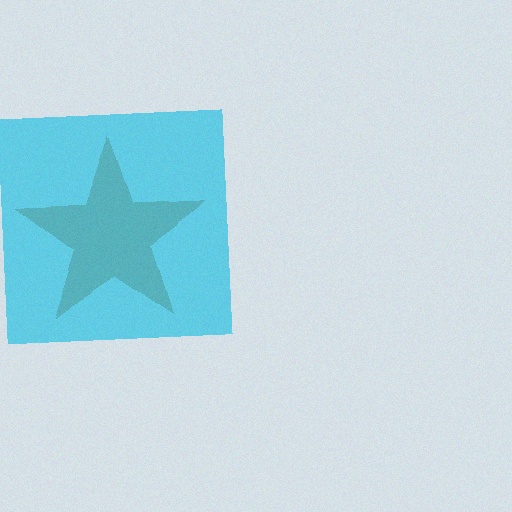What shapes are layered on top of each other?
The layered shapes are: a brown star, a cyan square.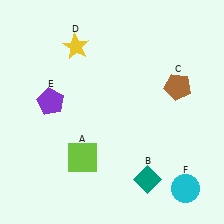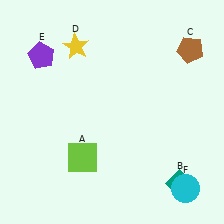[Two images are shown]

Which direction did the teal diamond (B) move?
The teal diamond (B) moved right.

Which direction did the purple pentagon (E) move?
The purple pentagon (E) moved up.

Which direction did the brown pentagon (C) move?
The brown pentagon (C) moved up.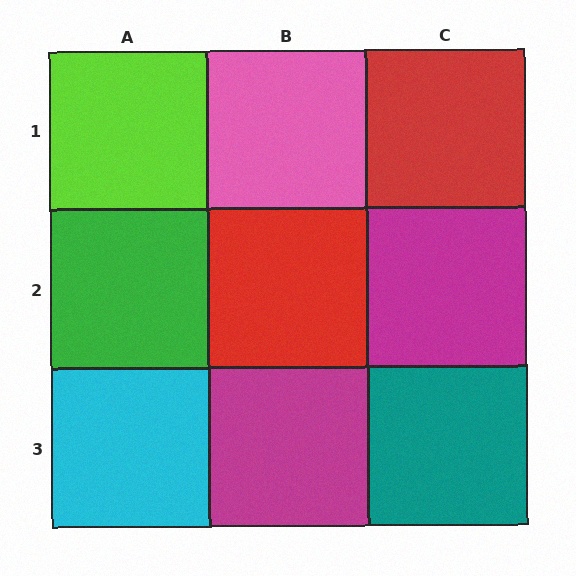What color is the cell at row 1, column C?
Red.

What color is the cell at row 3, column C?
Teal.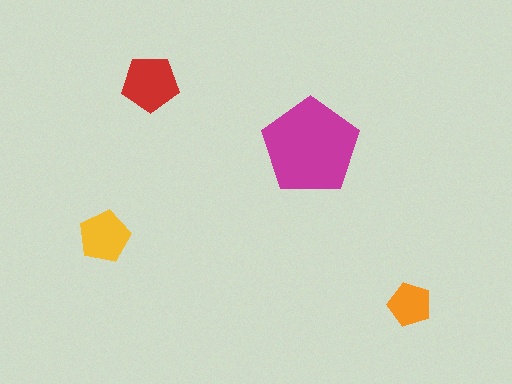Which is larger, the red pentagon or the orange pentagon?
The red one.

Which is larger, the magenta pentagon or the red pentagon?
The magenta one.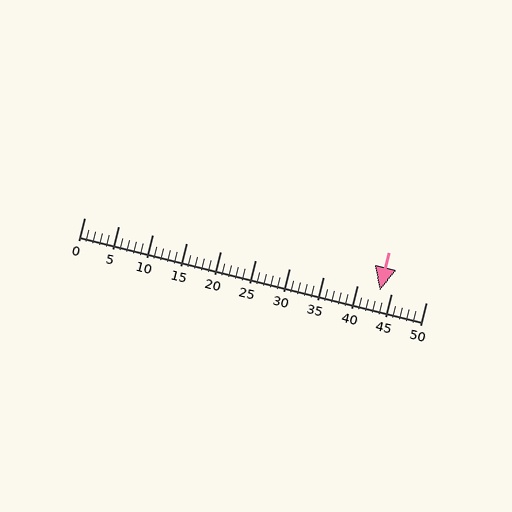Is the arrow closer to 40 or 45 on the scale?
The arrow is closer to 45.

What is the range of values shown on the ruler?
The ruler shows values from 0 to 50.